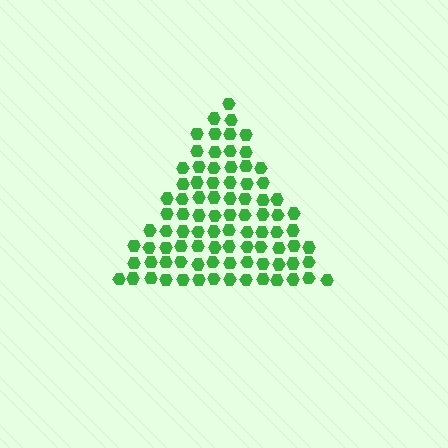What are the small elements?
The small elements are hexagons.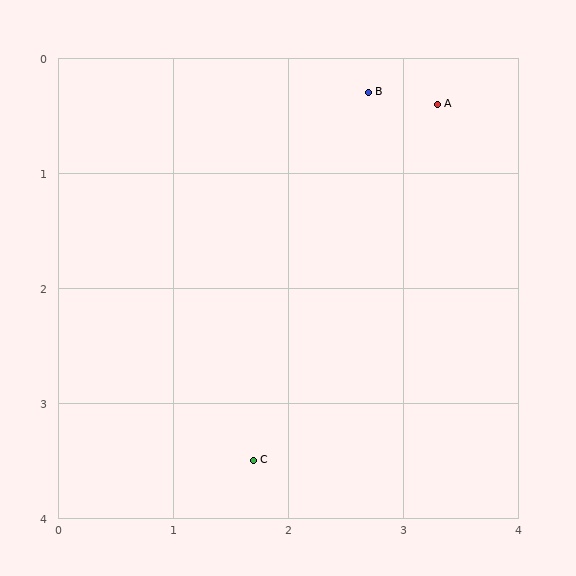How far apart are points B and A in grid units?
Points B and A are about 0.6 grid units apart.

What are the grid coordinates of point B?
Point B is at approximately (2.7, 0.3).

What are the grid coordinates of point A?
Point A is at approximately (3.3, 0.4).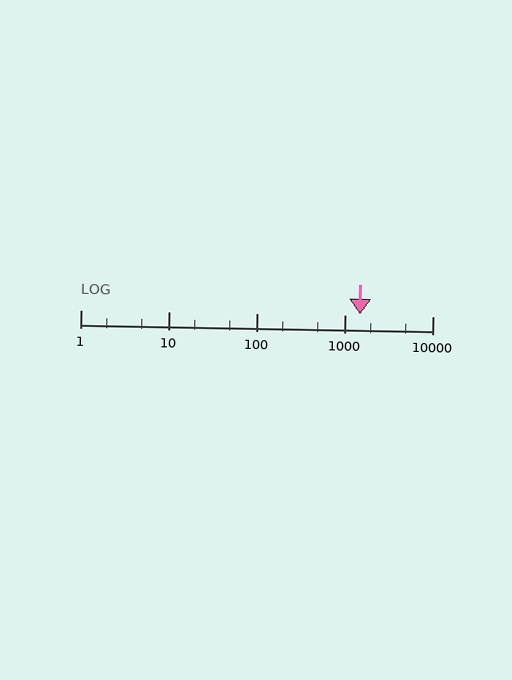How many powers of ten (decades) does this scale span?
The scale spans 4 decades, from 1 to 10000.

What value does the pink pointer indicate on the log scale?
The pointer indicates approximately 1500.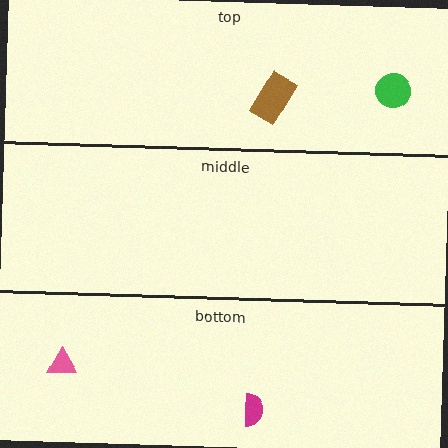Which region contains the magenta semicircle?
The bottom region.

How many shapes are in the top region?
2.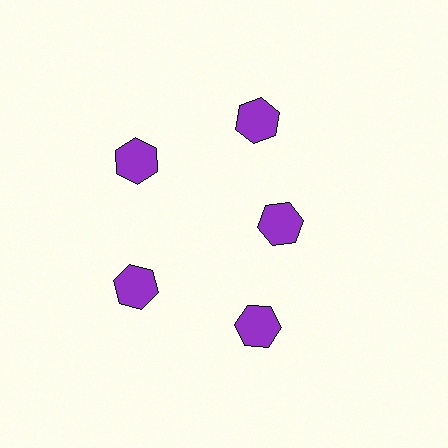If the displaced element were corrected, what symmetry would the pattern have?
It would have 5-fold rotational symmetry — the pattern would map onto itself every 72 degrees.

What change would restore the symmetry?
The symmetry would be restored by moving it outward, back onto the ring so that all 5 hexagons sit at equal angles and equal distance from the center.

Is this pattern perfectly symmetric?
No. The 5 purple hexagons are arranged in a ring, but one element near the 3 o'clock position is pulled inward toward the center, breaking the 5-fold rotational symmetry.